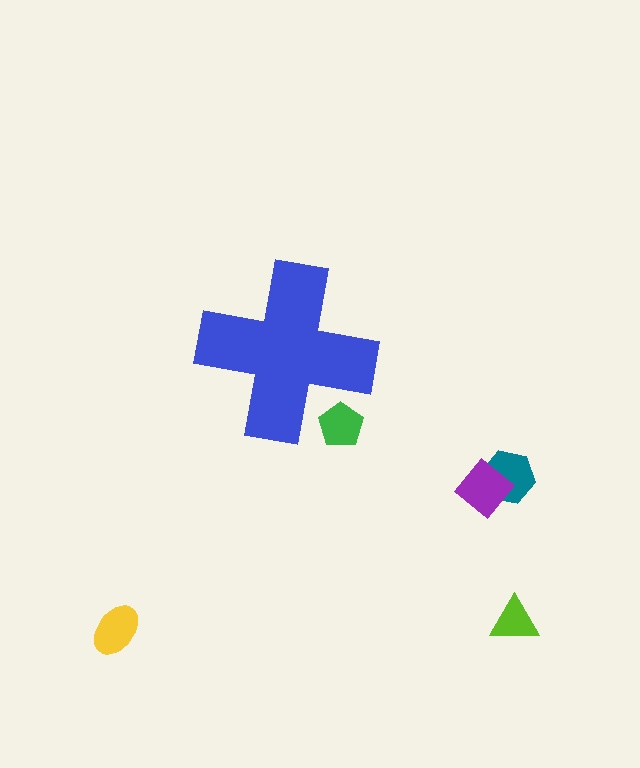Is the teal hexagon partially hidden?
No, the teal hexagon is fully visible.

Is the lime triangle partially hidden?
No, the lime triangle is fully visible.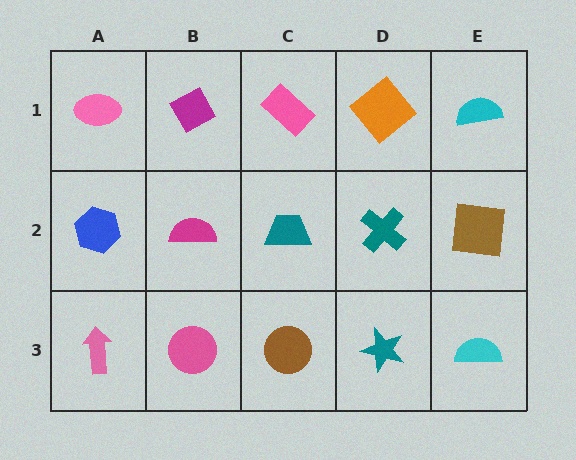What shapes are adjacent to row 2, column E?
A cyan semicircle (row 1, column E), a cyan semicircle (row 3, column E), a teal cross (row 2, column D).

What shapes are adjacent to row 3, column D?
A teal cross (row 2, column D), a brown circle (row 3, column C), a cyan semicircle (row 3, column E).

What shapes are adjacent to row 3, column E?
A brown square (row 2, column E), a teal star (row 3, column D).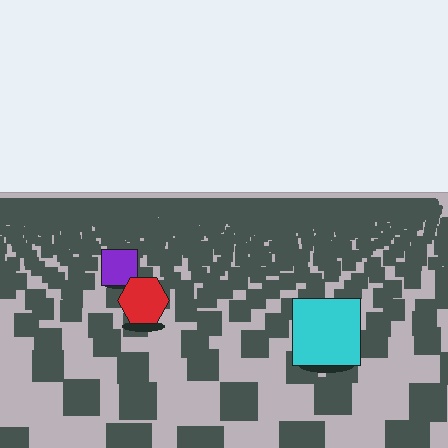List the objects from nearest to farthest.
From nearest to farthest: the cyan square, the red hexagon, the purple square.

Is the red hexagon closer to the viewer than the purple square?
Yes. The red hexagon is closer — you can tell from the texture gradient: the ground texture is coarser near it.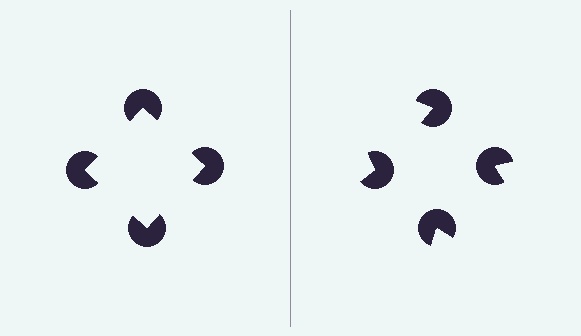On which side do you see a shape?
An illusory square appears on the left side. On the right side the wedge cuts are rotated, so no coherent shape forms.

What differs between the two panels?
The pac-man discs are positioned identically on both sides; only the wedge orientations differ. On the left they align to a square; on the right they are misaligned.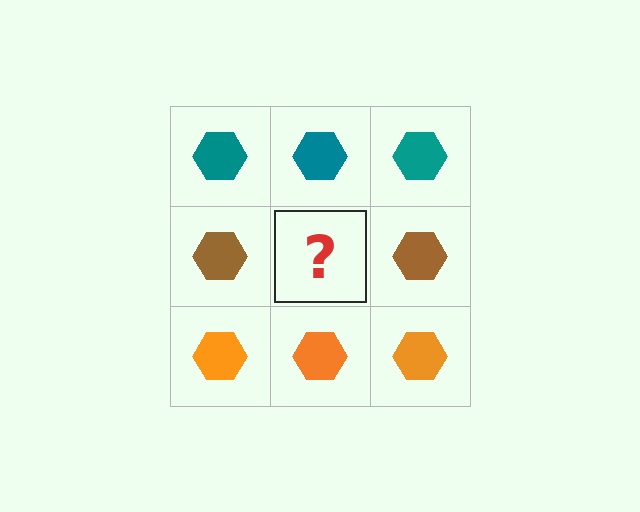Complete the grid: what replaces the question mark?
The question mark should be replaced with a brown hexagon.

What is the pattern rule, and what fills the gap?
The rule is that each row has a consistent color. The gap should be filled with a brown hexagon.